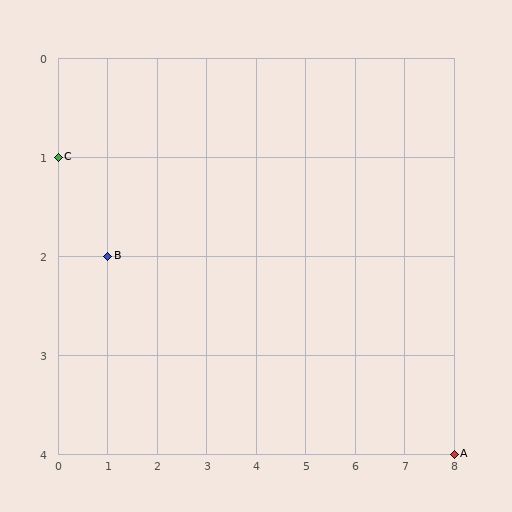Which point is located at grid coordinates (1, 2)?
Point B is at (1, 2).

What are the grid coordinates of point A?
Point A is at grid coordinates (8, 4).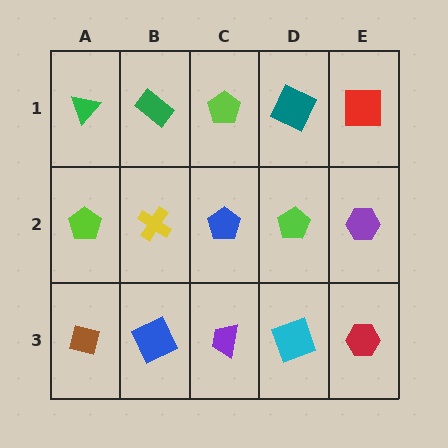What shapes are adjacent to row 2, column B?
A green rectangle (row 1, column B), a blue square (row 3, column B), a lime pentagon (row 2, column A), a blue pentagon (row 2, column C).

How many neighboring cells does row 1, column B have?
3.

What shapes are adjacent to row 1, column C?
A blue pentagon (row 2, column C), a green rectangle (row 1, column B), a teal square (row 1, column D).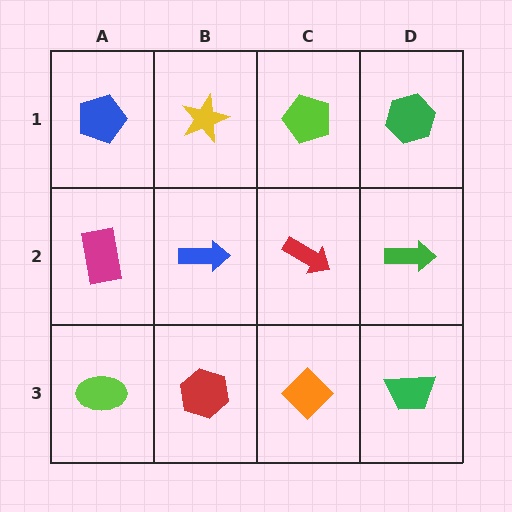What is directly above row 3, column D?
A green arrow.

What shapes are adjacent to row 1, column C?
A red arrow (row 2, column C), a yellow star (row 1, column B), a green hexagon (row 1, column D).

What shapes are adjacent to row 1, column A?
A magenta rectangle (row 2, column A), a yellow star (row 1, column B).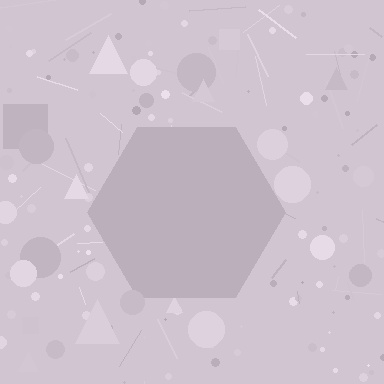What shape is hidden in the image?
A hexagon is hidden in the image.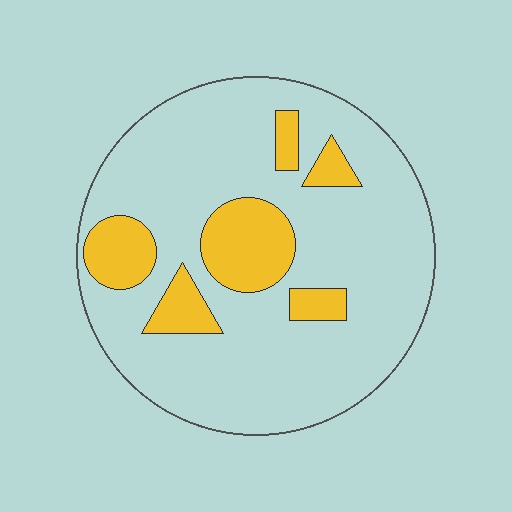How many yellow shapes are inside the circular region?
6.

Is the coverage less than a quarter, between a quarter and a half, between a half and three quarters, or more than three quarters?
Less than a quarter.